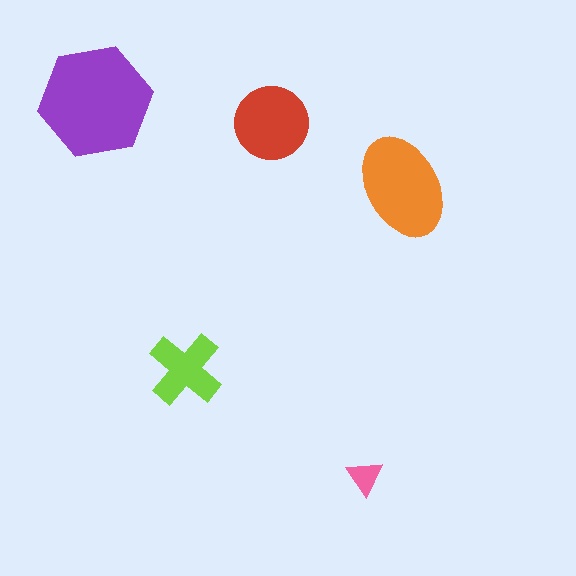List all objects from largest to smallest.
The purple hexagon, the orange ellipse, the red circle, the lime cross, the pink triangle.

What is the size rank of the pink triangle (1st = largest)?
5th.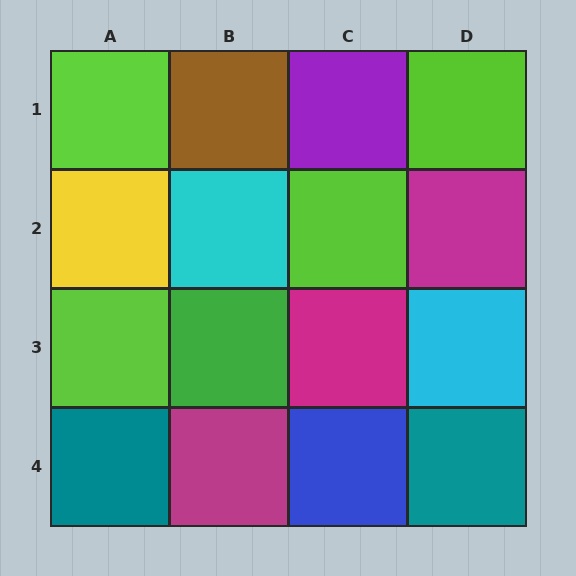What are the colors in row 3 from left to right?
Lime, green, magenta, cyan.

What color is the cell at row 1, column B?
Brown.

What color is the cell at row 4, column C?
Blue.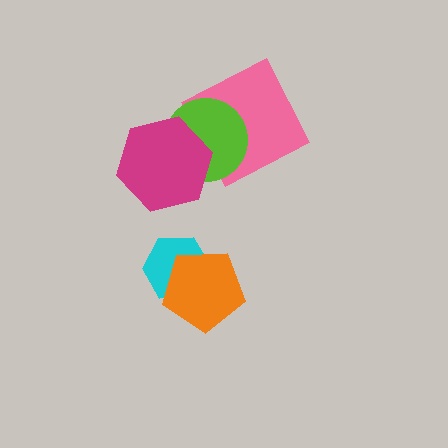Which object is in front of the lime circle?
The magenta hexagon is in front of the lime circle.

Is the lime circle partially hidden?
Yes, it is partially covered by another shape.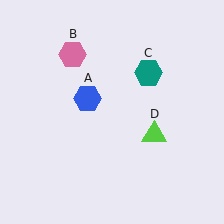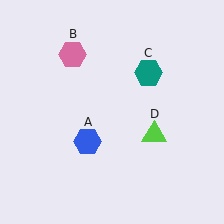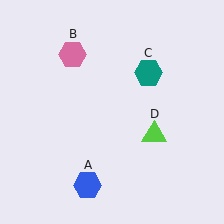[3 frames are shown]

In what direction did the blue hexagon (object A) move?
The blue hexagon (object A) moved down.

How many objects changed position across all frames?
1 object changed position: blue hexagon (object A).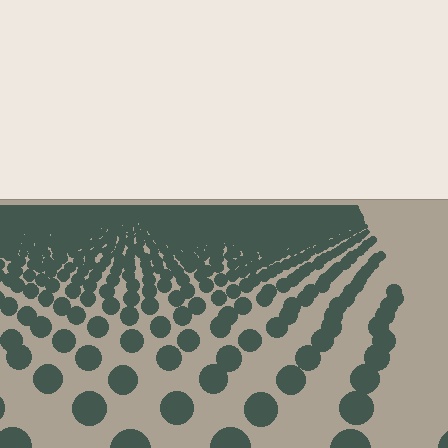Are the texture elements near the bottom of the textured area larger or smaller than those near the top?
Larger. Near the bottom, elements are closer to the viewer and appear at a bigger on-screen size.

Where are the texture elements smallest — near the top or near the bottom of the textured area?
Near the top.